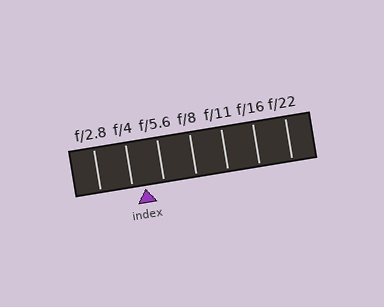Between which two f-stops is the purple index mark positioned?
The index mark is between f/4 and f/5.6.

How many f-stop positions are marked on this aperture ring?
There are 7 f-stop positions marked.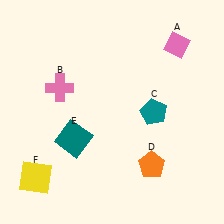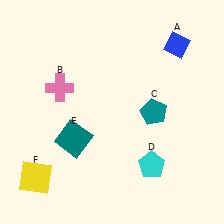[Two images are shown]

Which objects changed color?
A changed from pink to blue. D changed from orange to cyan.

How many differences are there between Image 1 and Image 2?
There are 2 differences between the two images.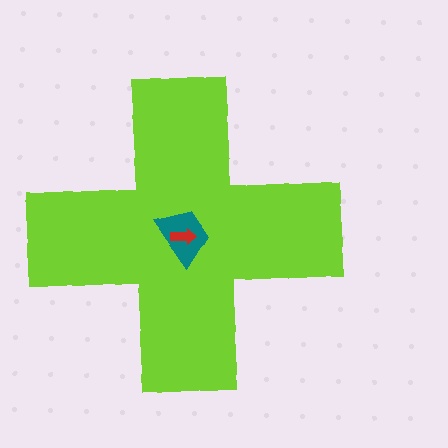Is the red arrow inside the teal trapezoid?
Yes.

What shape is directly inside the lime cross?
The teal trapezoid.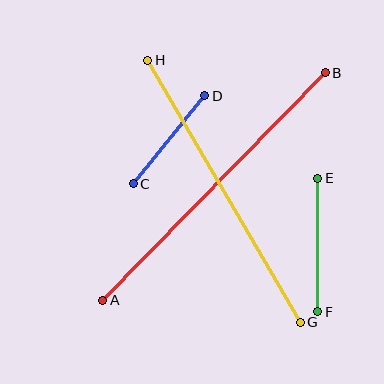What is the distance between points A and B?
The distance is approximately 318 pixels.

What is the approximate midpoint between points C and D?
The midpoint is at approximately (169, 140) pixels.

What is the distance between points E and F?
The distance is approximately 134 pixels.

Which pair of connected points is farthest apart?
Points A and B are farthest apart.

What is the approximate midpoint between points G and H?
The midpoint is at approximately (224, 191) pixels.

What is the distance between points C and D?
The distance is approximately 113 pixels.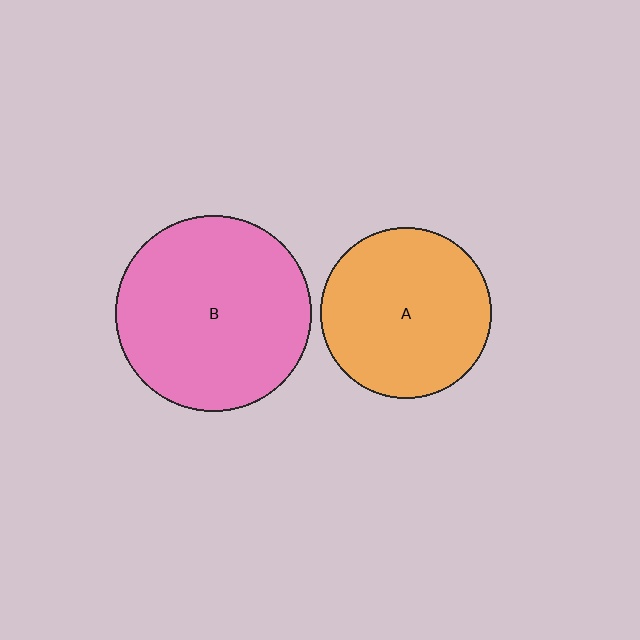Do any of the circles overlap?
No, none of the circles overlap.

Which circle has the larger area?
Circle B (pink).